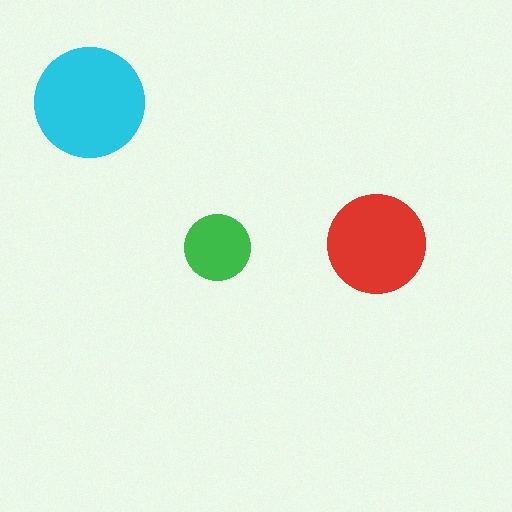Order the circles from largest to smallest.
the cyan one, the red one, the green one.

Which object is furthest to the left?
The cyan circle is leftmost.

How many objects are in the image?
There are 3 objects in the image.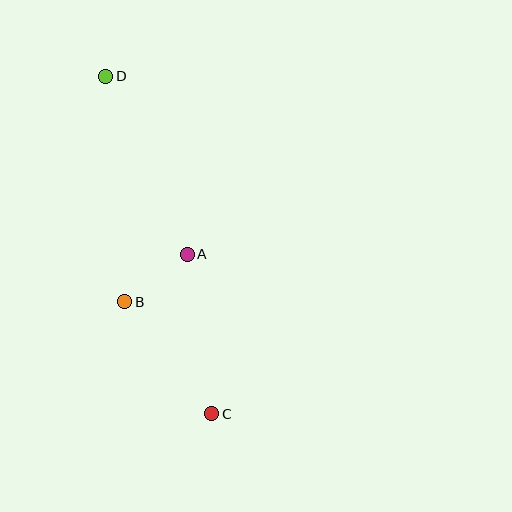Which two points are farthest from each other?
Points C and D are farthest from each other.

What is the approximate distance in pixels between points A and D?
The distance between A and D is approximately 196 pixels.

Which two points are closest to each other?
Points A and B are closest to each other.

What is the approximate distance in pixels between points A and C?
The distance between A and C is approximately 161 pixels.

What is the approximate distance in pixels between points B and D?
The distance between B and D is approximately 226 pixels.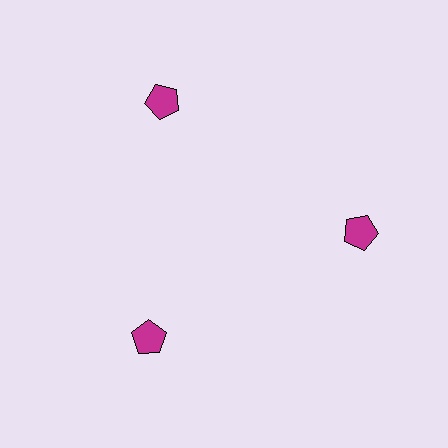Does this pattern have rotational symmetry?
Yes, this pattern has 3-fold rotational symmetry. It looks the same after rotating 120 degrees around the center.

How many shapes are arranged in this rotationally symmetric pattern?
There are 3 shapes, arranged in 3 groups of 1.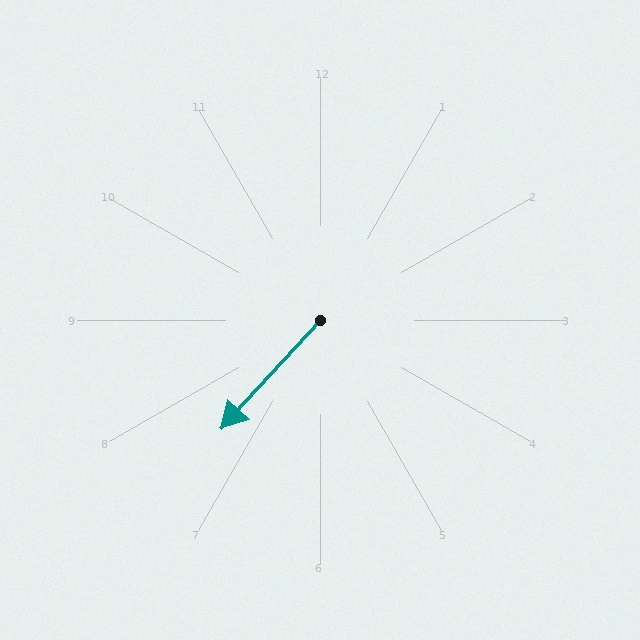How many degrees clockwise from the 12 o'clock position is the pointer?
Approximately 222 degrees.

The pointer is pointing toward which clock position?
Roughly 7 o'clock.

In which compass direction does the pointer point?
Southwest.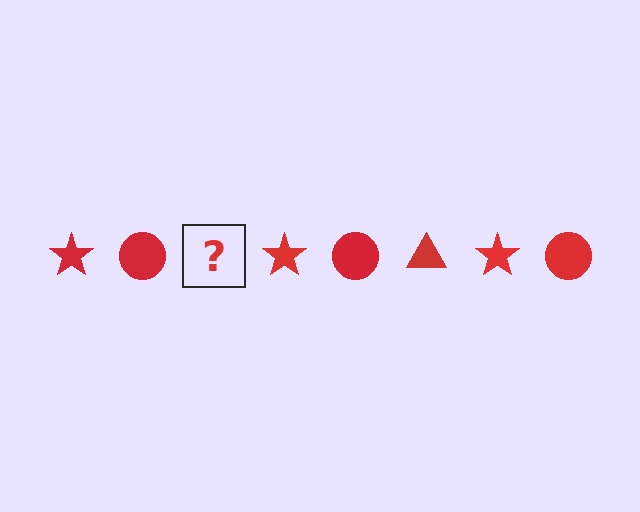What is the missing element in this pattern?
The missing element is a red triangle.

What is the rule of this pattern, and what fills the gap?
The rule is that the pattern cycles through star, circle, triangle shapes in red. The gap should be filled with a red triangle.